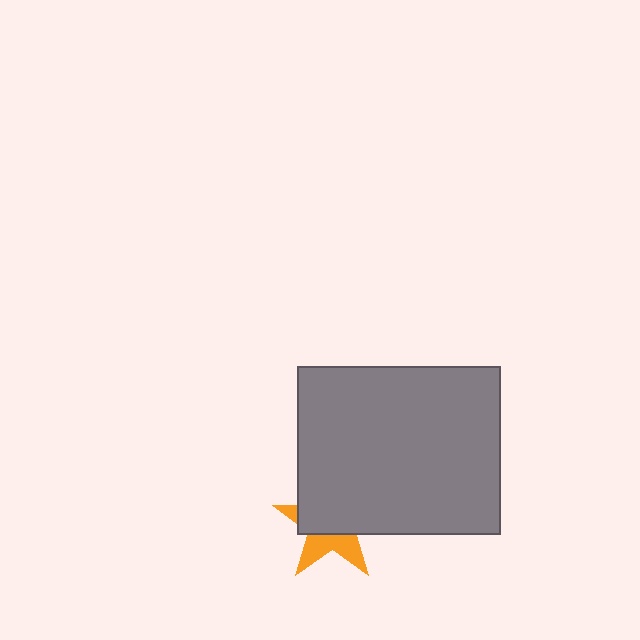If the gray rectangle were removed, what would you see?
You would see the complete orange star.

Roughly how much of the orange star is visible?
A small part of it is visible (roughly 38%).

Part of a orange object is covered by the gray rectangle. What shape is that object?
It is a star.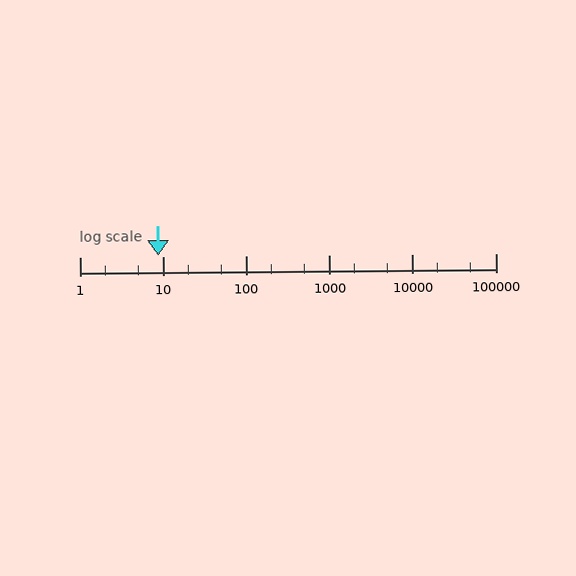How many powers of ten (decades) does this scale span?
The scale spans 5 decades, from 1 to 100000.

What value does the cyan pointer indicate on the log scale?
The pointer indicates approximately 8.7.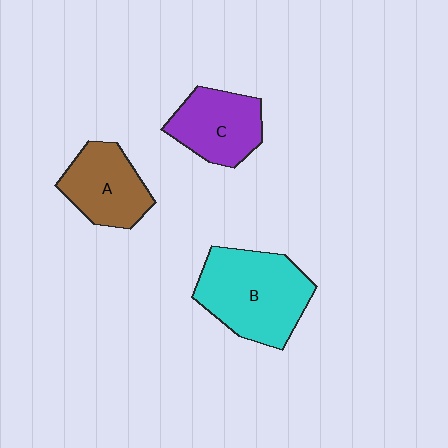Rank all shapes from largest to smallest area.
From largest to smallest: B (cyan), A (brown), C (purple).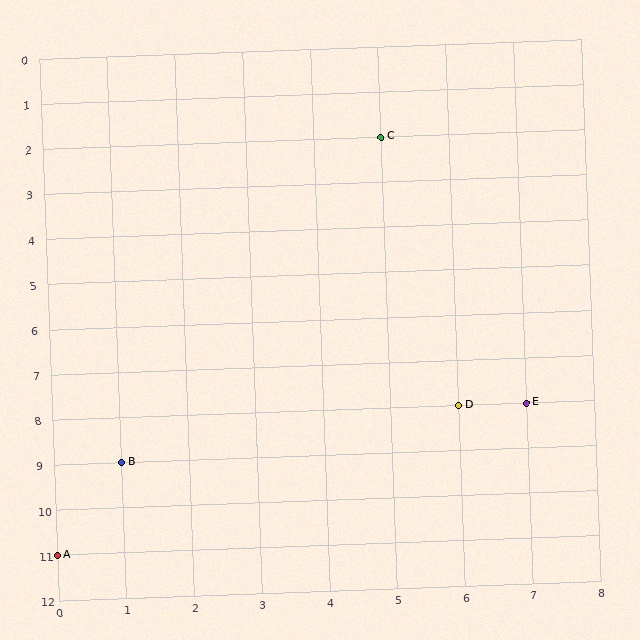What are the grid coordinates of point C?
Point C is at grid coordinates (5, 2).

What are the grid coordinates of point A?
Point A is at grid coordinates (0, 11).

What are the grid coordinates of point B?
Point B is at grid coordinates (1, 9).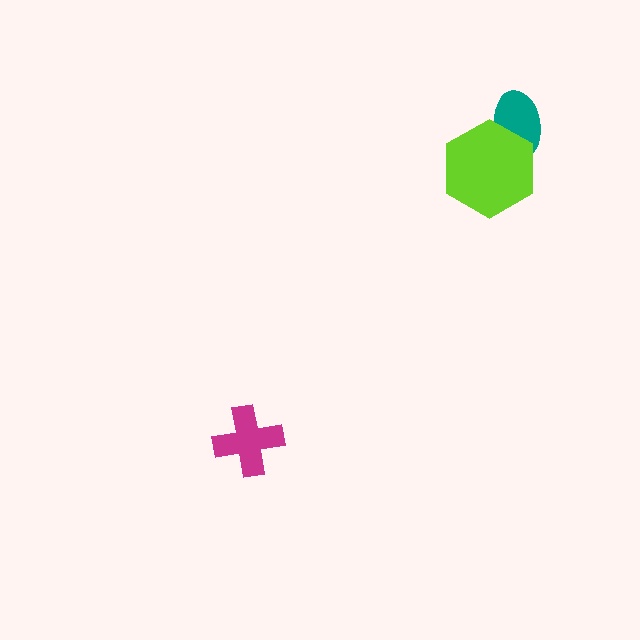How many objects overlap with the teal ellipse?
1 object overlaps with the teal ellipse.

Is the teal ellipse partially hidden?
Yes, it is partially covered by another shape.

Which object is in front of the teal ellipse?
The lime hexagon is in front of the teal ellipse.